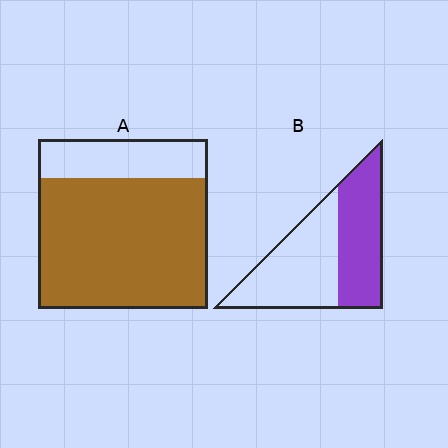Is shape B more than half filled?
No.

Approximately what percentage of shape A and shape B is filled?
A is approximately 75% and B is approximately 45%.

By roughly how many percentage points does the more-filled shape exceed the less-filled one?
By roughly 30 percentage points (A over B).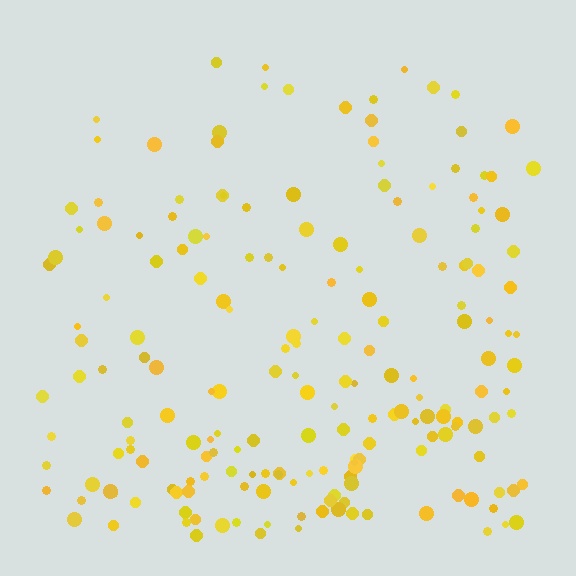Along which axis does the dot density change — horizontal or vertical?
Vertical.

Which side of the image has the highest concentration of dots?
The bottom.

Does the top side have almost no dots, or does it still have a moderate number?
Still a moderate number, just noticeably fewer than the bottom.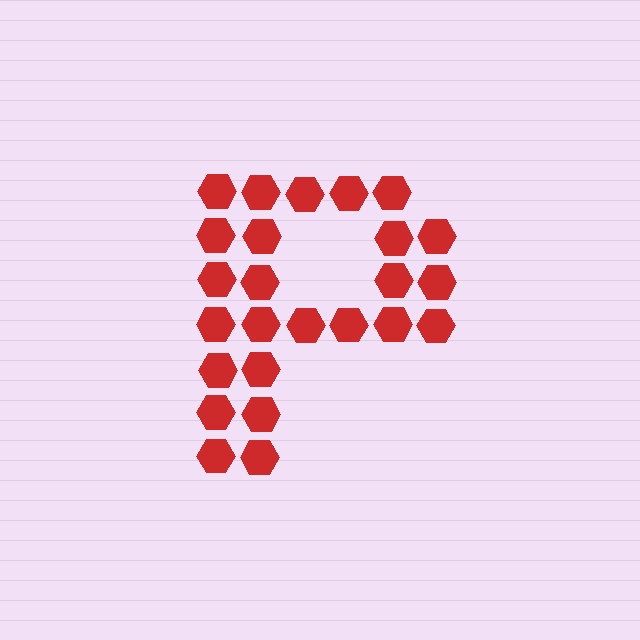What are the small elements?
The small elements are hexagons.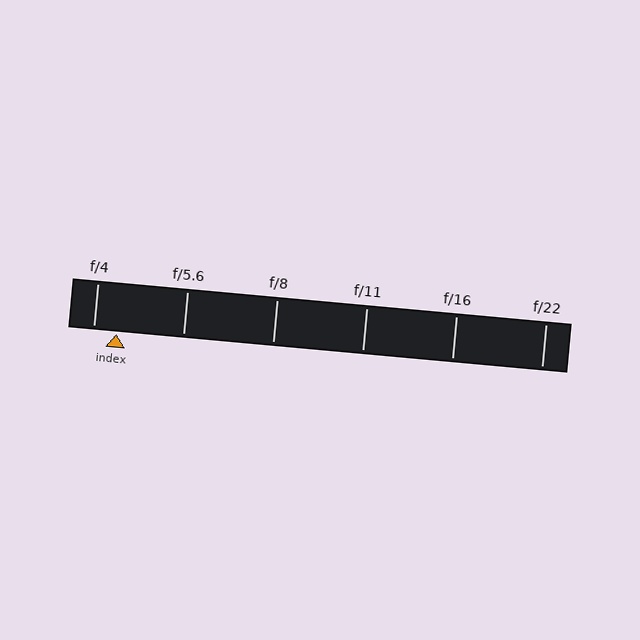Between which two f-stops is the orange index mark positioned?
The index mark is between f/4 and f/5.6.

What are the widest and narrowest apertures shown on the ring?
The widest aperture shown is f/4 and the narrowest is f/22.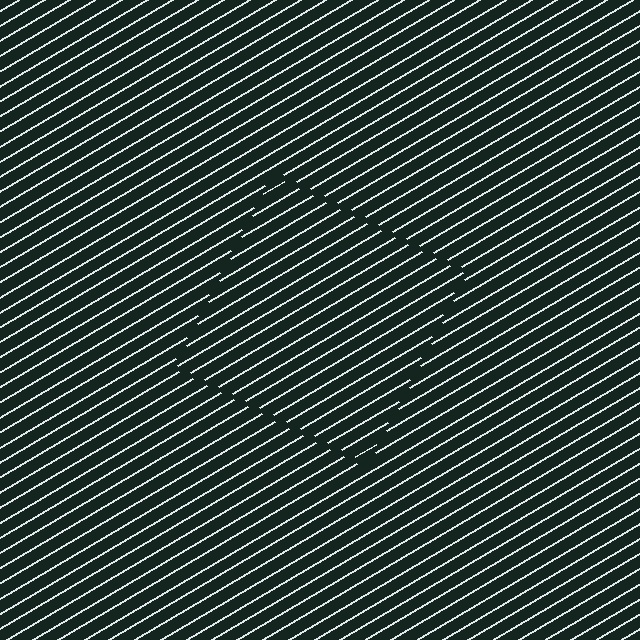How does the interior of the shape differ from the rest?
The interior of the shape contains the same grating, shifted by half a period — the contour is defined by the phase discontinuity where line-ends from the inner and outer gratings abut.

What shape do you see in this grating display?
An illusory square. The interior of the shape contains the same grating, shifted by half a period — the contour is defined by the phase discontinuity where line-ends from the inner and outer gratings abut.